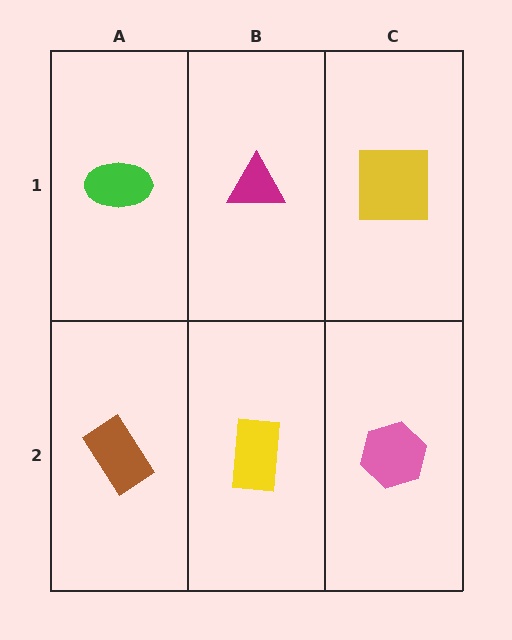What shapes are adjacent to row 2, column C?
A yellow square (row 1, column C), a yellow rectangle (row 2, column B).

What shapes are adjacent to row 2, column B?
A magenta triangle (row 1, column B), a brown rectangle (row 2, column A), a pink hexagon (row 2, column C).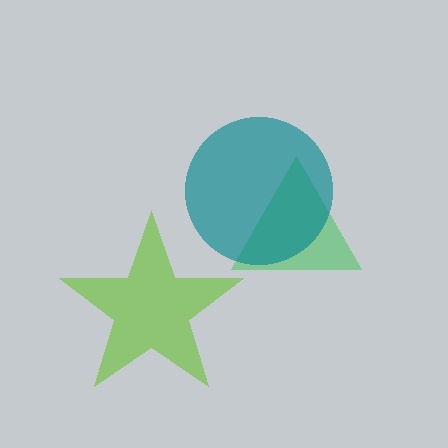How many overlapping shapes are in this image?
There are 3 overlapping shapes in the image.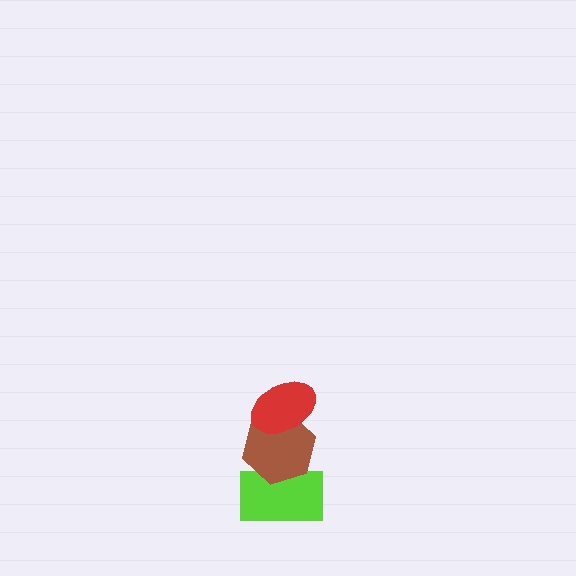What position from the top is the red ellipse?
The red ellipse is 1st from the top.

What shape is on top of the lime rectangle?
The brown hexagon is on top of the lime rectangle.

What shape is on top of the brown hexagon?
The red ellipse is on top of the brown hexagon.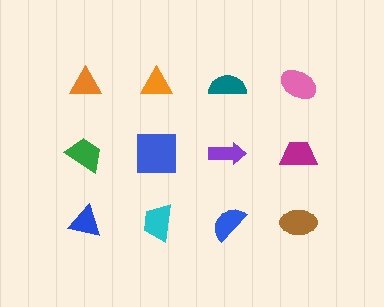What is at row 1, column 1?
An orange triangle.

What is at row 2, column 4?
A magenta trapezoid.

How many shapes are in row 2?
4 shapes.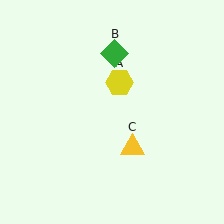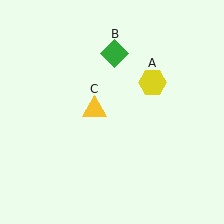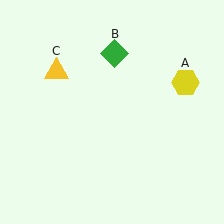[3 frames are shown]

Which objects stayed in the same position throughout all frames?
Green diamond (object B) remained stationary.